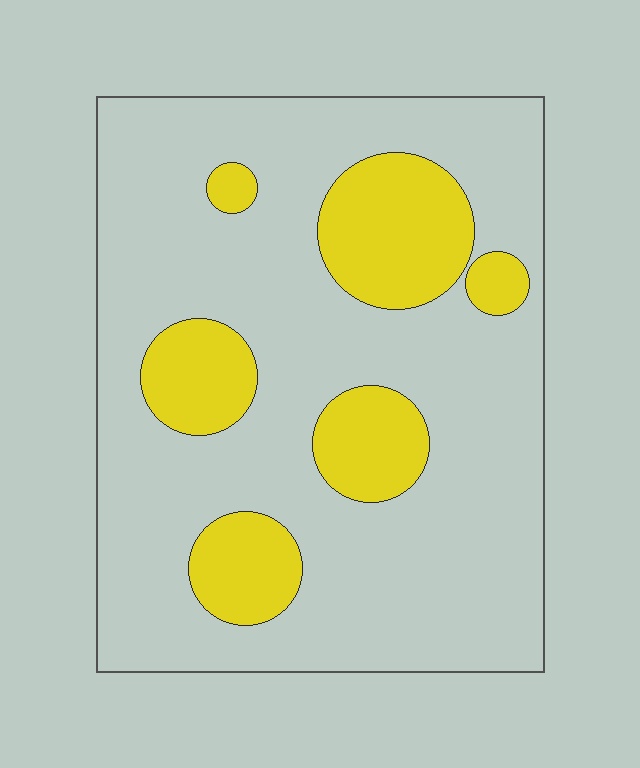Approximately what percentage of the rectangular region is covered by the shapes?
Approximately 20%.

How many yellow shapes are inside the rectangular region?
6.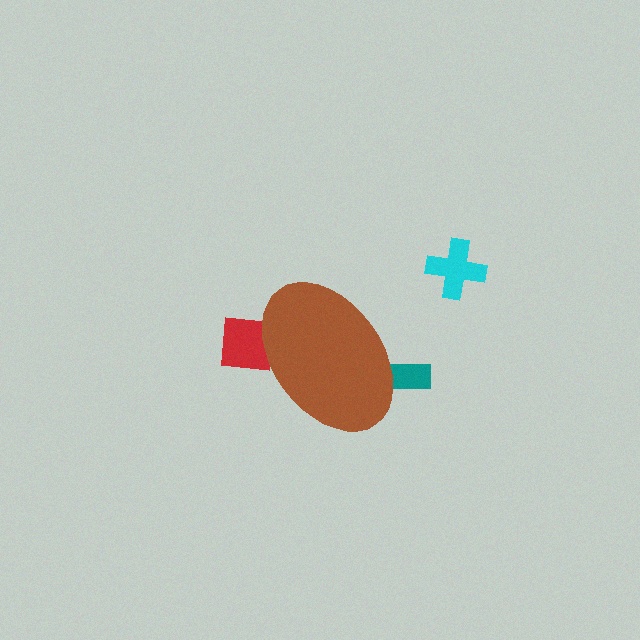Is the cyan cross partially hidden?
No, the cyan cross is fully visible.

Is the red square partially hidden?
Yes, the red square is partially hidden behind the brown ellipse.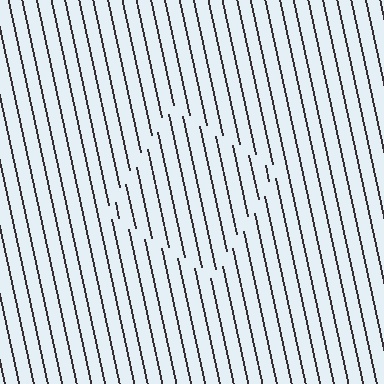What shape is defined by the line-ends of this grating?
An illusory square. The interior of the shape contains the same grating, shifted by half a period — the contour is defined by the phase discontinuity where line-ends from the inner and outer gratings abut.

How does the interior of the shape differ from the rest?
The interior of the shape contains the same grating, shifted by half a period — the contour is defined by the phase discontinuity where line-ends from the inner and outer gratings abut.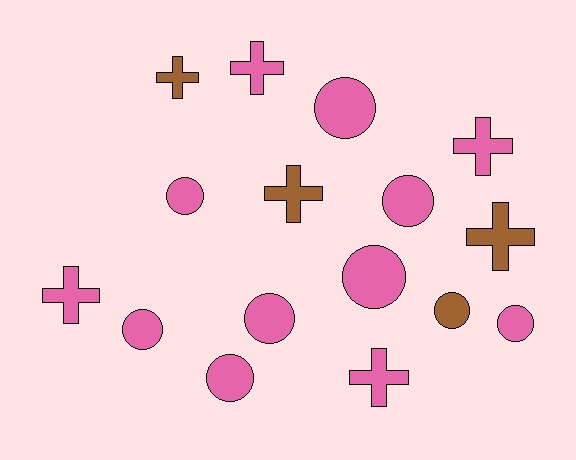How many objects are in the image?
There are 16 objects.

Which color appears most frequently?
Pink, with 12 objects.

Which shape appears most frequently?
Circle, with 9 objects.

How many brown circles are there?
There is 1 brown circle.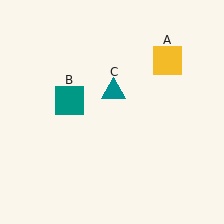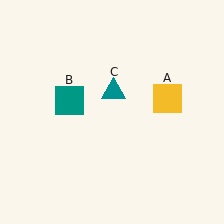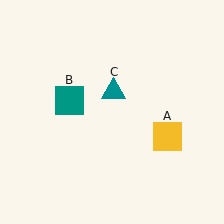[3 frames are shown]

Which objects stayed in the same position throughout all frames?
Teal square (object B) and teal triangle (object C) remained stationary.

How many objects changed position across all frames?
1 object changed position: yellow square (object A).